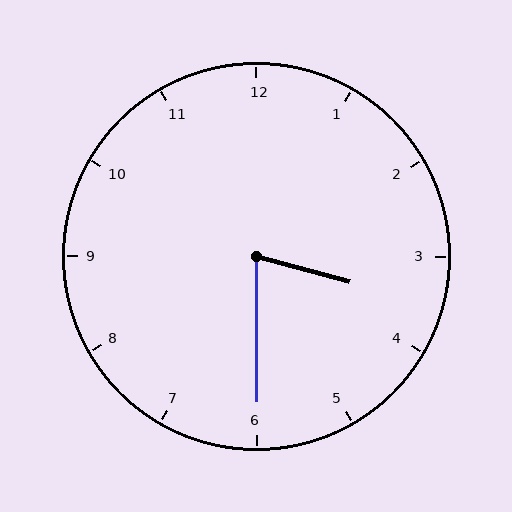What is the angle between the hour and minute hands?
Approximately 75 degrees.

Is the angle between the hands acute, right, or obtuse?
It is acute.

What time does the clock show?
3:30.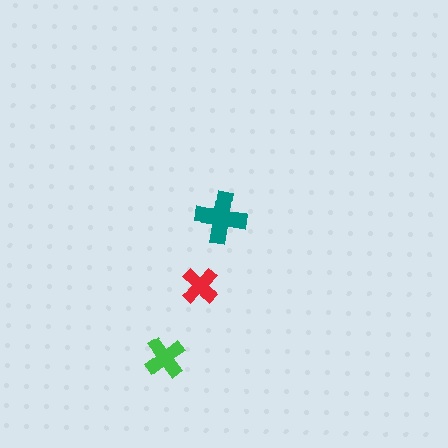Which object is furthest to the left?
The green cross is leftmost.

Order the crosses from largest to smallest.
the teal one, the green one, the red one.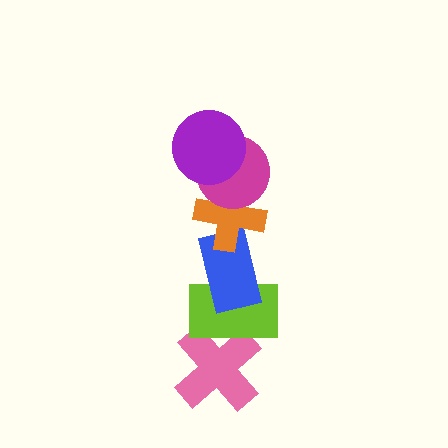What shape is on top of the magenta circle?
The purple circle is on top of the magenta circle.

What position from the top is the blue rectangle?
The blue rectangle is 4th from the top.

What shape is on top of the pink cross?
The lime rectangle is on top of the pink cross.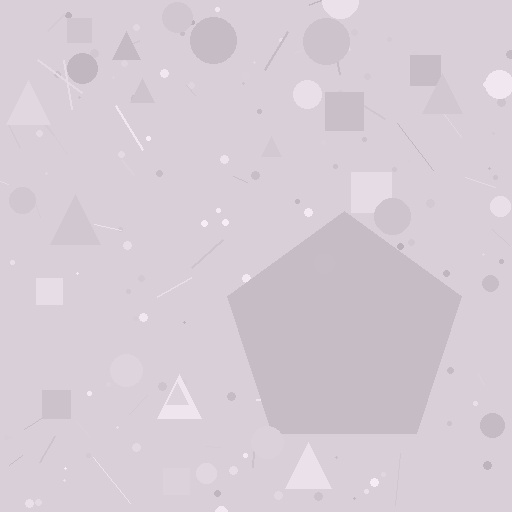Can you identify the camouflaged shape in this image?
The camouflaged shape is a pentagon.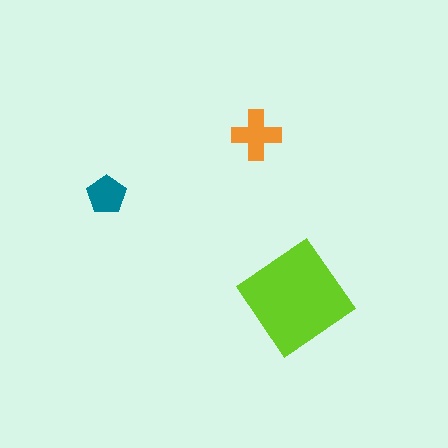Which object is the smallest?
The teal pentagon.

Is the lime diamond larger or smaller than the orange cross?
Larger.